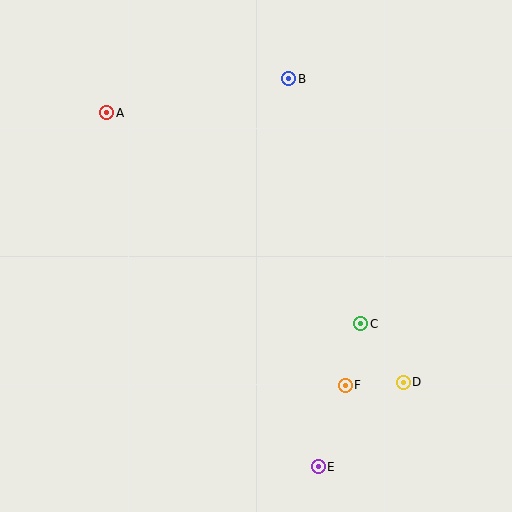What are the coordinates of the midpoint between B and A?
The midpoint between B and A is at (198, 96).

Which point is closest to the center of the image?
Point C at (361, 324) is closest to the center.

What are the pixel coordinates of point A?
Point A is at (107, 113).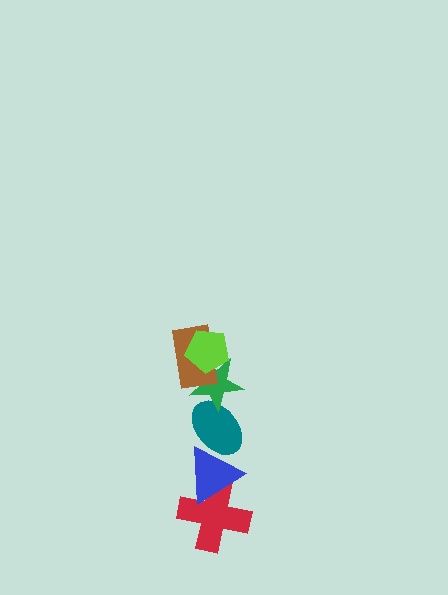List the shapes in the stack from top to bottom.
From top to bottom: the lime pentagon, the brown rectangle, the green star, the teal ellipse, the blue triangle, the red cross.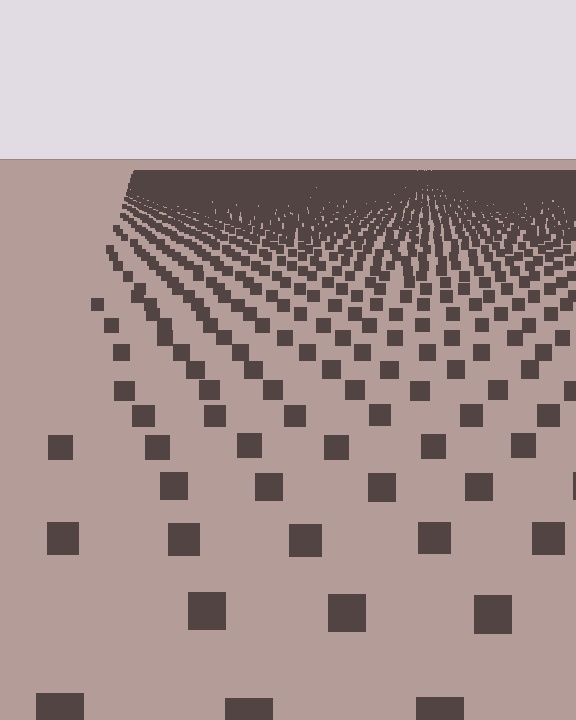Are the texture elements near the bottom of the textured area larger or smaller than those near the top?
Larger. Near the bottom, elements are closer to the viewer and appear at a bigger on-screen size.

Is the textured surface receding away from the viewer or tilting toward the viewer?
The surface is receding away from the viewer. Texture elements get smaller and denser toward the top.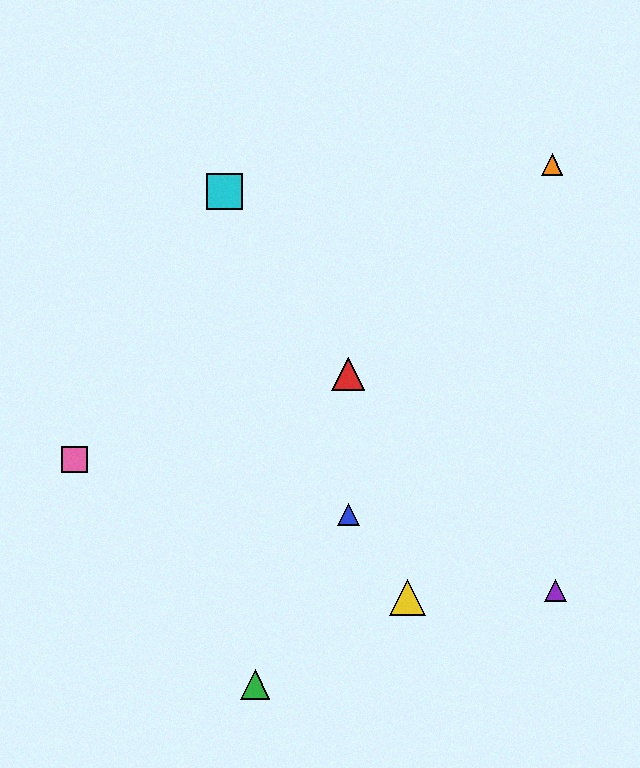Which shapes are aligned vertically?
The red triangle, the blue triangle are aligned vertically.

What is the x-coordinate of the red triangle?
The red triangle is at x≈348.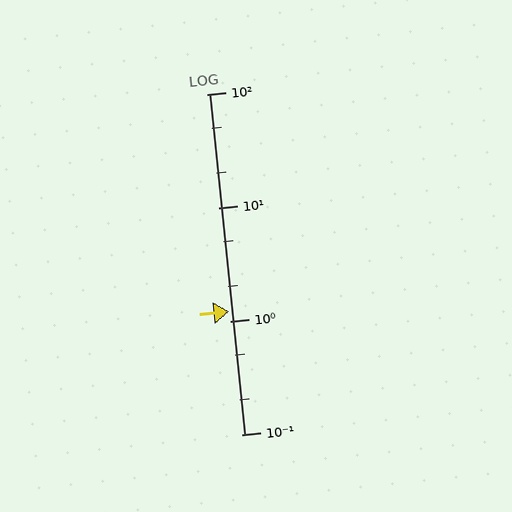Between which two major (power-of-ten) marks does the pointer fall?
The pointer is between 1 and 10.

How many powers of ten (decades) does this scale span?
The scale spans 3 decades, from 0.1 to 100.